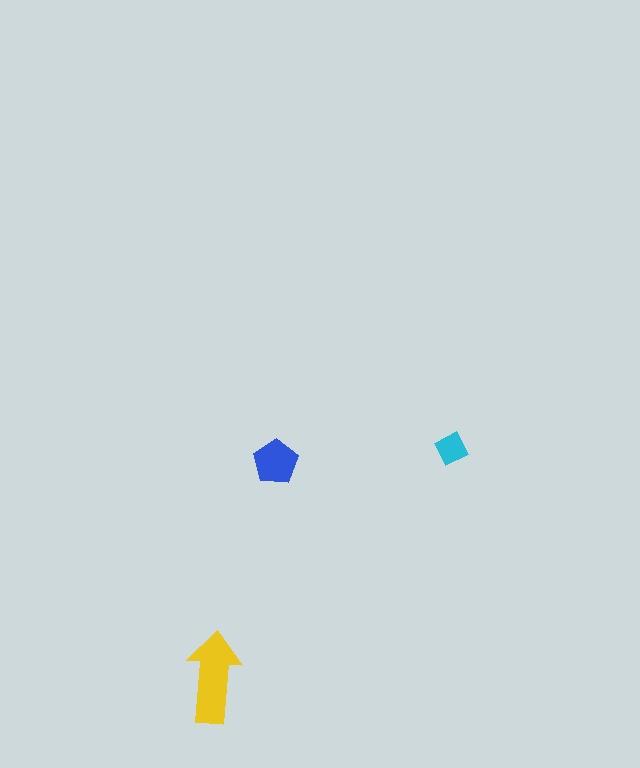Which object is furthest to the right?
The cyan diamond is rightmost.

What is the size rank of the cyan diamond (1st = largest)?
3rd.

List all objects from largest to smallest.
The yellow arrow, the blue pentagon, the cyan diamond.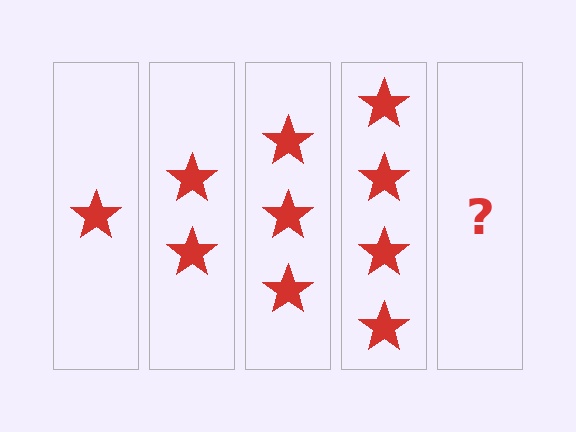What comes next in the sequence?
The next element should be 5 stars.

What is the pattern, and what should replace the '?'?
The pattern is that each step adds one more star. The '?' should be 5 stars.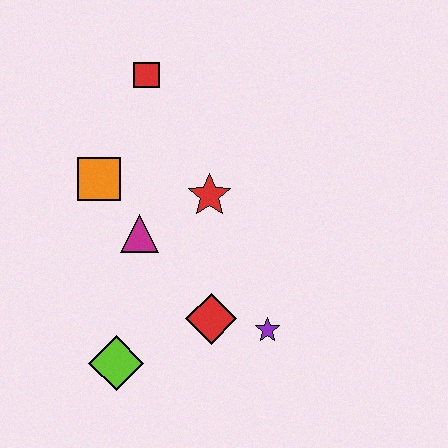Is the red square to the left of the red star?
Yes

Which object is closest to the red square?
The orange square is closest to the red square.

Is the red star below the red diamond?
No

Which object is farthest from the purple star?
The red square is farthest from the purple star.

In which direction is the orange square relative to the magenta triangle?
The orange square is above the magenta triangle.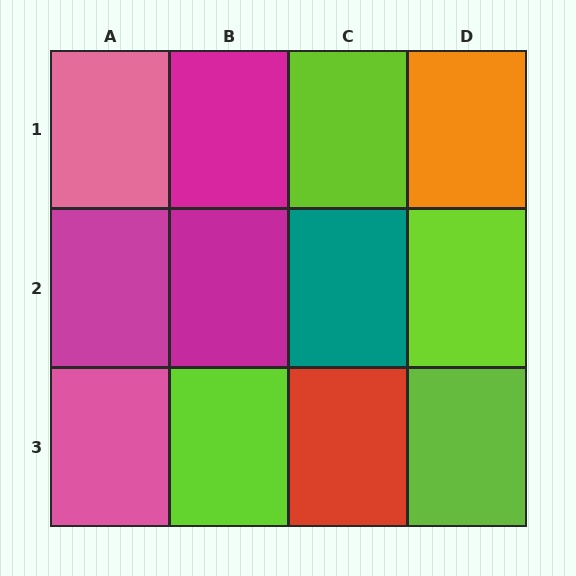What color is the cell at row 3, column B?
Lime.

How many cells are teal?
1 cell is teal.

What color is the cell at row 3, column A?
Pink.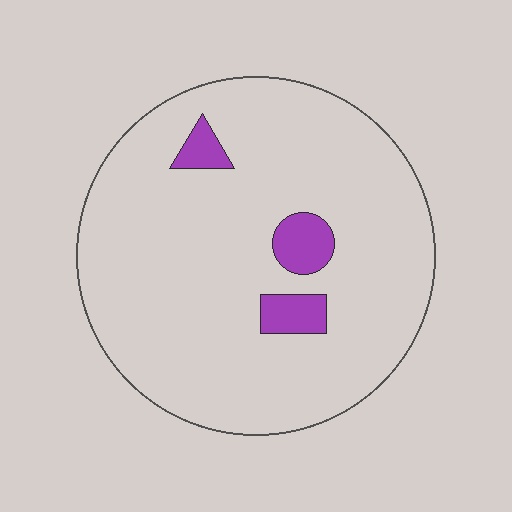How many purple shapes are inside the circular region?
3.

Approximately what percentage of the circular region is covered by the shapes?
Approximately 10%.